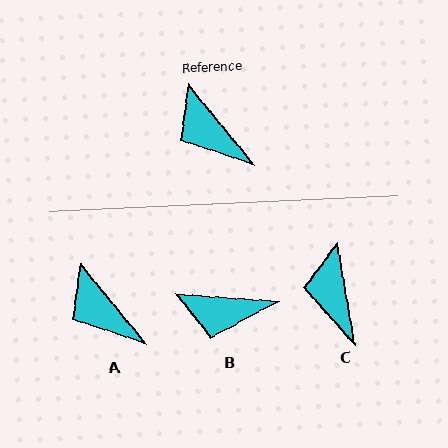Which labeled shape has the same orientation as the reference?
A.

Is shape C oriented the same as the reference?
No, it is off by about 30 degrees.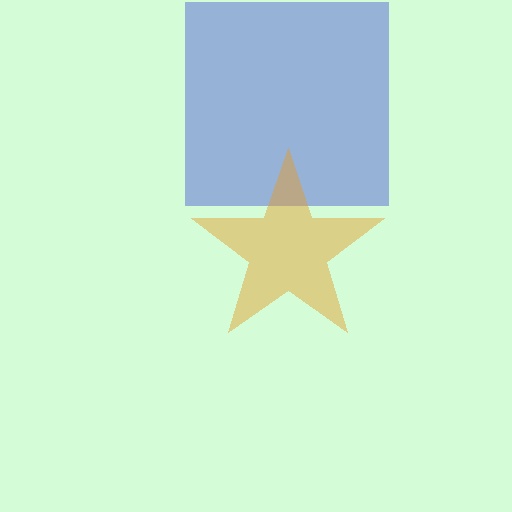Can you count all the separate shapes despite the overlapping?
Yes, there are 2 separate shapes.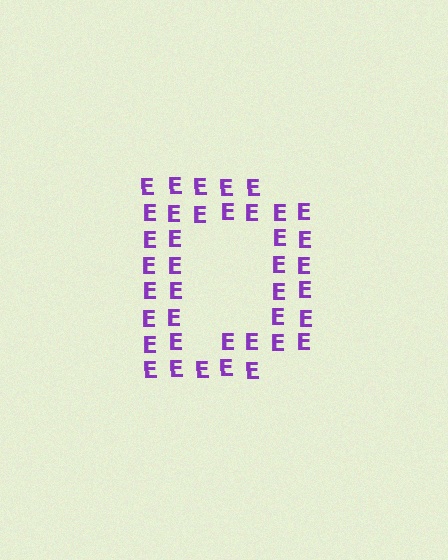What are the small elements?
The small elements are letter E's.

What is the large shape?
The large shape is the letter D.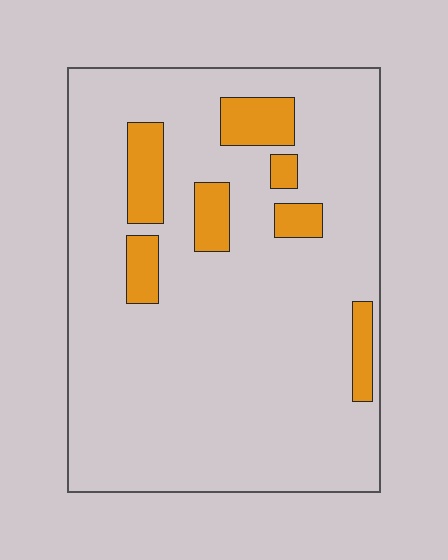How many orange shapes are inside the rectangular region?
7.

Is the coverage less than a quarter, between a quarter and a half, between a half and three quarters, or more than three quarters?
Less than a quarter.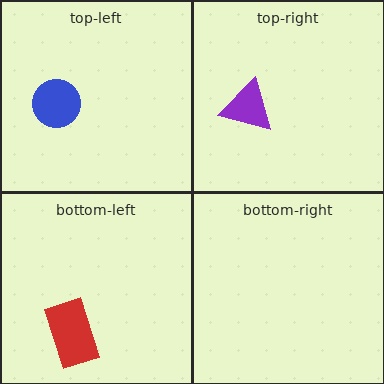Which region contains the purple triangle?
The top-right region.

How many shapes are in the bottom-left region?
1.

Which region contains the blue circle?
The top-left region.